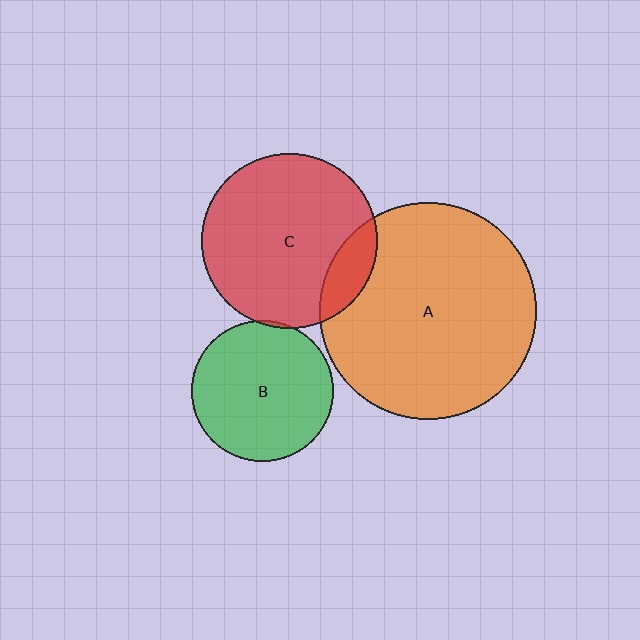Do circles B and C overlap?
Yes.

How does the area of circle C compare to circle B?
Approximately 1.5 times.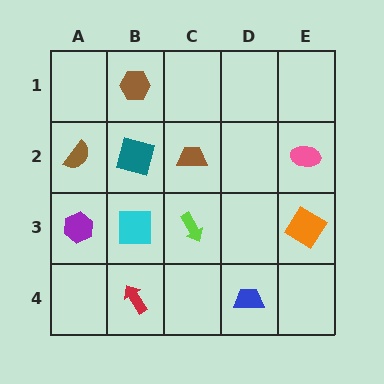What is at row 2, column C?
A brown trapezoid.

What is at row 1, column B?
A brown hexagon.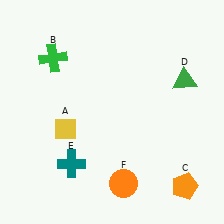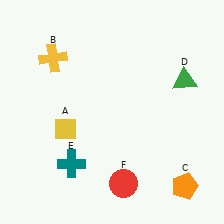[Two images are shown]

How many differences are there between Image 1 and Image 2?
There are 2 differences between the two images.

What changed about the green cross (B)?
In Image 1, B is green. In Image 2, it changed to yellow.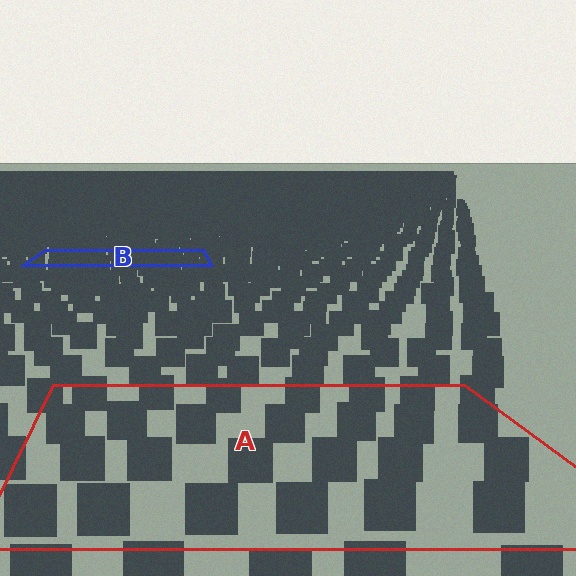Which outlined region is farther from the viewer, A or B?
Region B is farther from the viewer — the texture elements inside it appear smaller and more densely packed.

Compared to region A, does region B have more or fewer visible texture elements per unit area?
Region B has more texture elements per unit area — they are packed more densely because it is farther away.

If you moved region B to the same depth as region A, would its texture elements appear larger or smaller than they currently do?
They would appear larger. At a closer depth, the same texture elements are projected at a bigger on-screen size.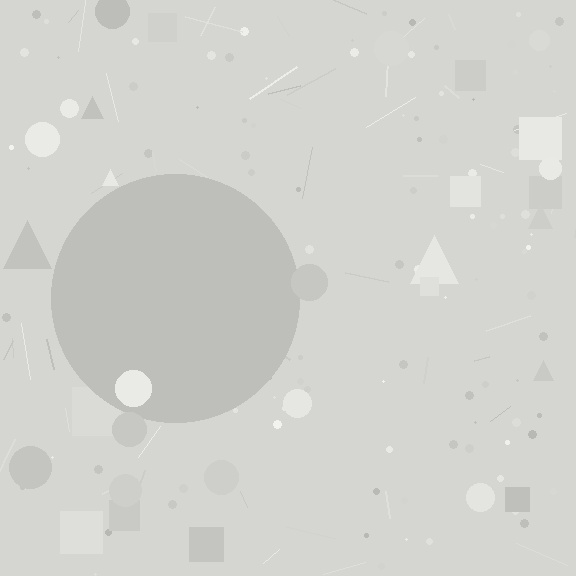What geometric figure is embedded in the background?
A circle is embedded in the background.